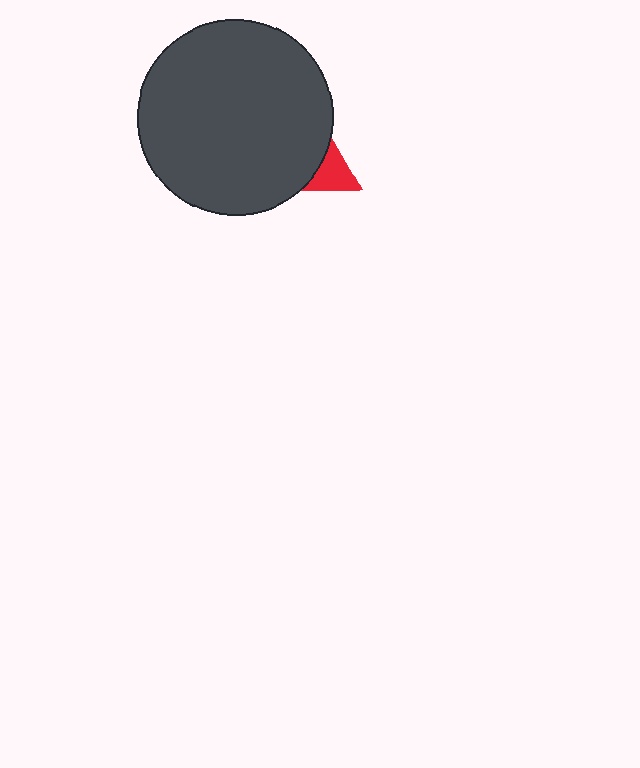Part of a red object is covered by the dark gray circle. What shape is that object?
It is a triangle.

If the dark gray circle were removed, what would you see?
You would see the complete red triangle.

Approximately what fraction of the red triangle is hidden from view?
Roughly 70% of the red triangle is hidden behind the dark gray circle.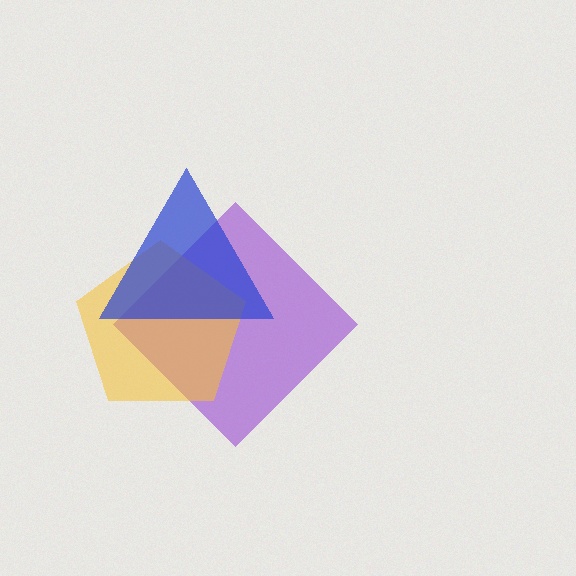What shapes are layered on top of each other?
The layered shapes are: a purple diamond, a yellow pentagon, a blue triangle.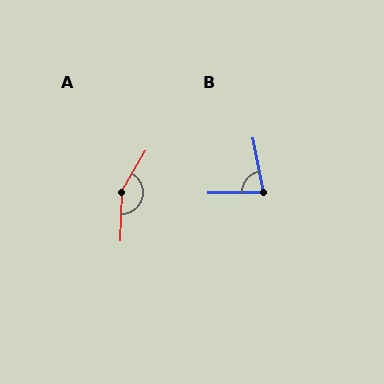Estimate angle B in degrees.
Approximately 79 degrees.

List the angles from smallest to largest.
B (79°), A (152°).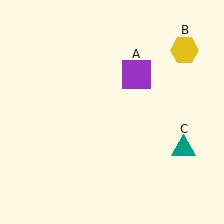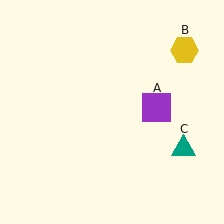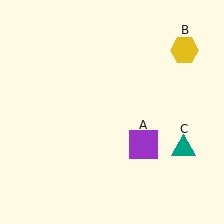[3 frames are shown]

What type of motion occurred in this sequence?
The purple square (object A) rotated clockwise around the center of the scene.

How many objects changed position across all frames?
1 object changed position: purple square (object A).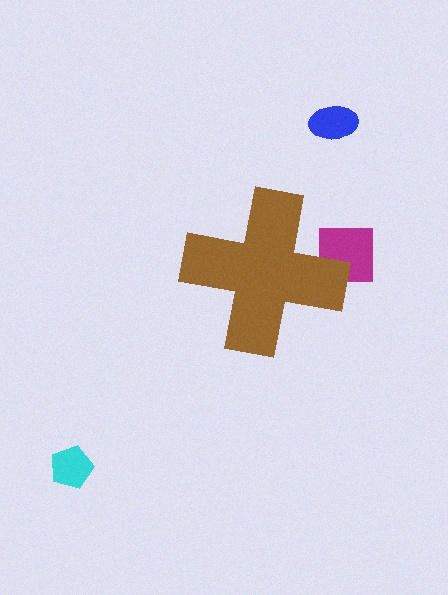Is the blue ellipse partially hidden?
No, the blue ellipse is fully visible.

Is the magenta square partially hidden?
Yes, the magenta square is partially hidden behind the brown cross.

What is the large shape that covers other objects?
A brown cross.